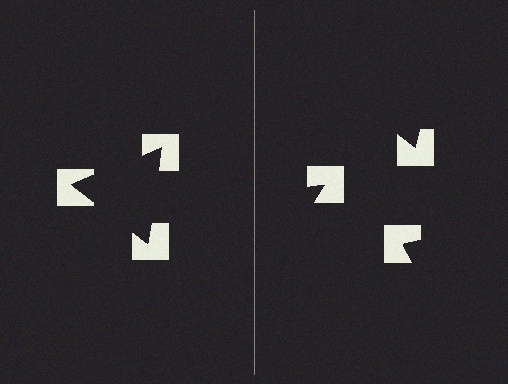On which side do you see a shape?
An illusory triangle appears on the left side. On the right side the wedge cuts are rotated, so no coherent shape forms.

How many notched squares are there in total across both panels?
6 — 3 on each side.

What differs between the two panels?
The notched squares are positioned identically on both sides; only the wedge orientations differ. On the left they align to a triangle; on the right they are misaligned.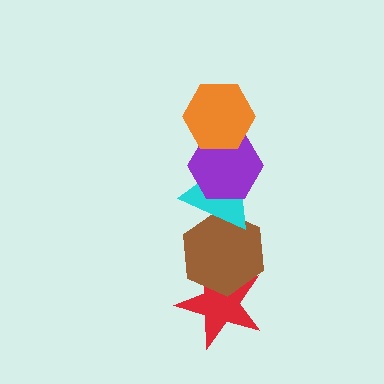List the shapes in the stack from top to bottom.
From top to bottom: the orange hexagon, the purple hexagon, the cyan triangle, the brown hexagon, the red star.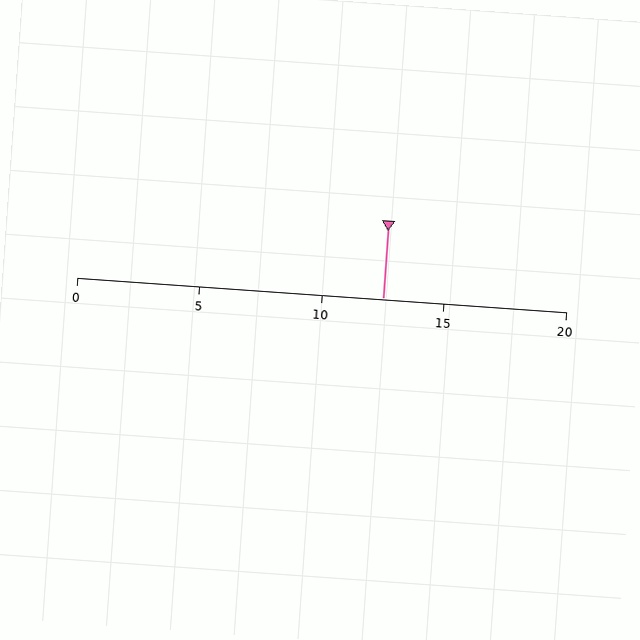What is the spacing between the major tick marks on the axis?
The major ticks are spaced 5 apart.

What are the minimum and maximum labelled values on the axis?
The axis runs from 0 to 20.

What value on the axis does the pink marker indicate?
The marker indicates approximately 12.5.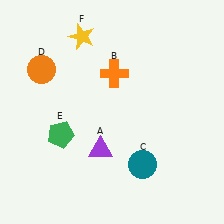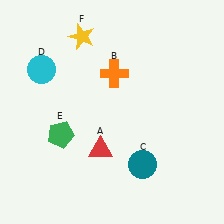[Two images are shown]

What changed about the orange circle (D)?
In Image 1, D is orange. In Image 2, it changed to cyan.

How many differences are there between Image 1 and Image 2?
There are 2 differences between the two images.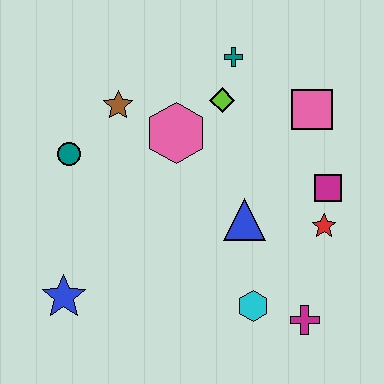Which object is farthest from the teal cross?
The blue star is farthest from the teal cross.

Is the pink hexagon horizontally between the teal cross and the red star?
No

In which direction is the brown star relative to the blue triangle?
The brown star is to the left of the blue triangle.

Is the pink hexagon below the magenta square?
No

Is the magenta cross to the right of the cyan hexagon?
Yes